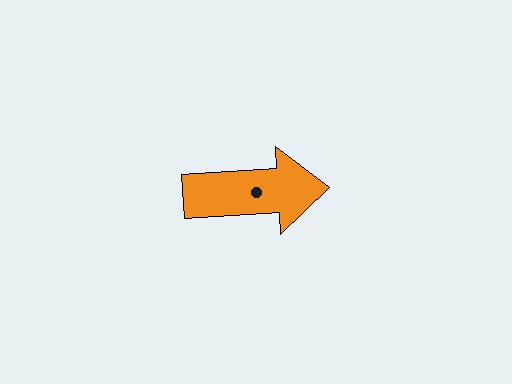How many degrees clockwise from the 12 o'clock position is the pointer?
Approximately 87 degrees.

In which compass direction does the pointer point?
East.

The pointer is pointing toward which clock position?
Roughly 3 o'clock.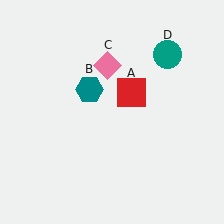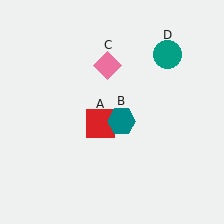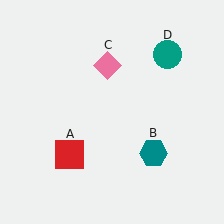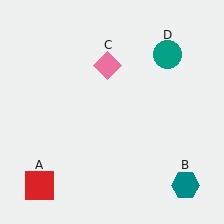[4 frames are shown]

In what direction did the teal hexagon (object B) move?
The teal hexagon (object B) moved down and to the right.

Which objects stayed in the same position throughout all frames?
Pink diamond (object C) and teal circle (object D) remained stationary.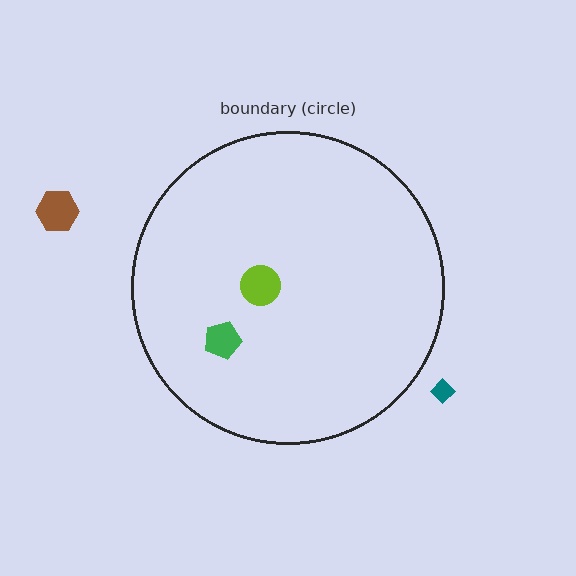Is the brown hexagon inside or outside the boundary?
Outside.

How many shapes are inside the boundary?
2 inside, 2 outside.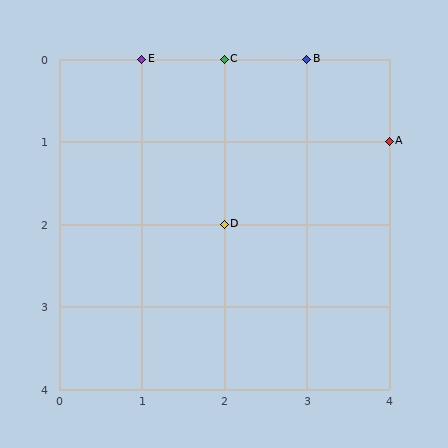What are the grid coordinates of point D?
Point D is at grid coordinates (2, 2).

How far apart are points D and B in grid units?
Points D and B are 1 column and 2 rows apart (about 2.2 grid units diagonally).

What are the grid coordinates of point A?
Point A is at grid coordinates (4, 1).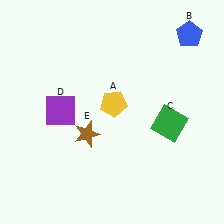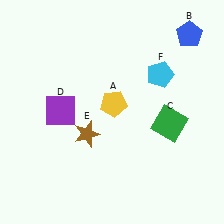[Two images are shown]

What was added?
A cyan pentagon (F) was added in Image 2.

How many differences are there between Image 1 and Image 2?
There is 1 difference between the two images.